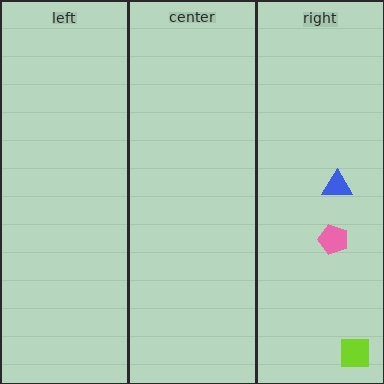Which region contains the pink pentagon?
The right region.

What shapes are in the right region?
The blue triangle, the pink pentagon, the lime square.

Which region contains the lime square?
The right region.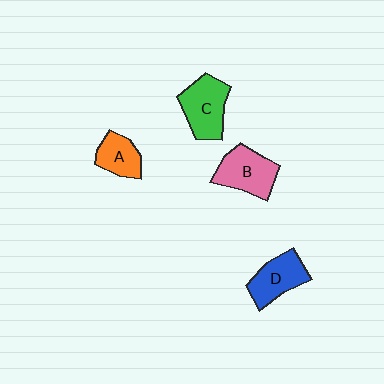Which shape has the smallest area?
Shape A (orange).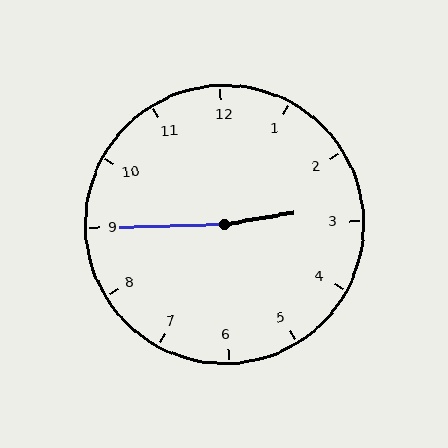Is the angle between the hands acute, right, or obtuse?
It is obtuse.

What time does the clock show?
2:45.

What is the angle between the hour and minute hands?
Approximately 172 degrees.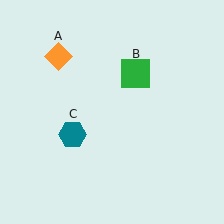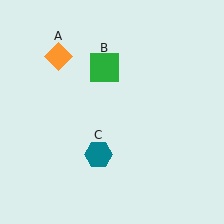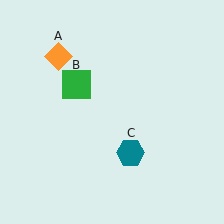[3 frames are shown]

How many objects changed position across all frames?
2 objects changed position: green square (object B), teal hexagon (object C).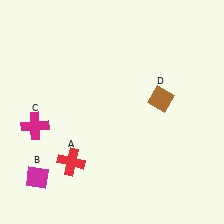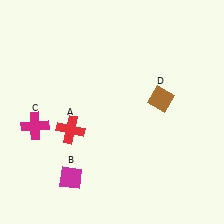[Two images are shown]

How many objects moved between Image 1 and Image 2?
2 objects moved between the two images.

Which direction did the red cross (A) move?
The red cross (A) moved up.